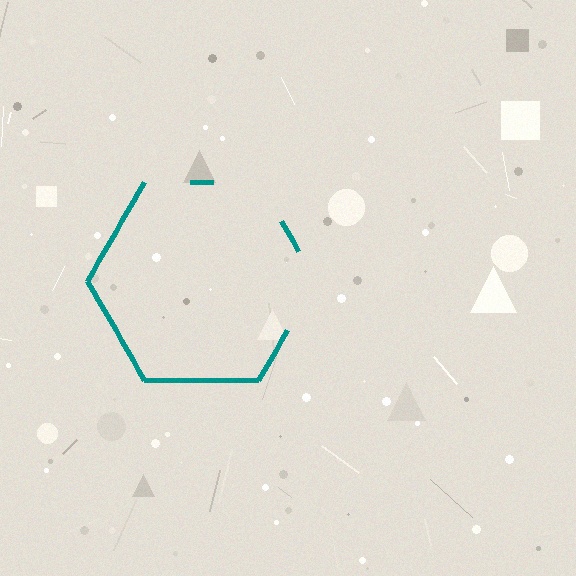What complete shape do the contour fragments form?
The contour fragments form a hexagon.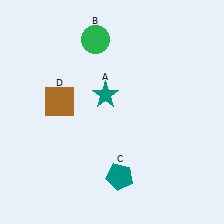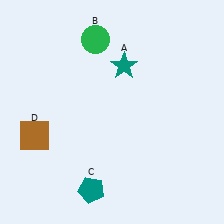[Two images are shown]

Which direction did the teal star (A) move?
The teal star (A) moved up.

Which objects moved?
The objects that moved are: the teal star (A), the teal pentagon (C), the brown square (D).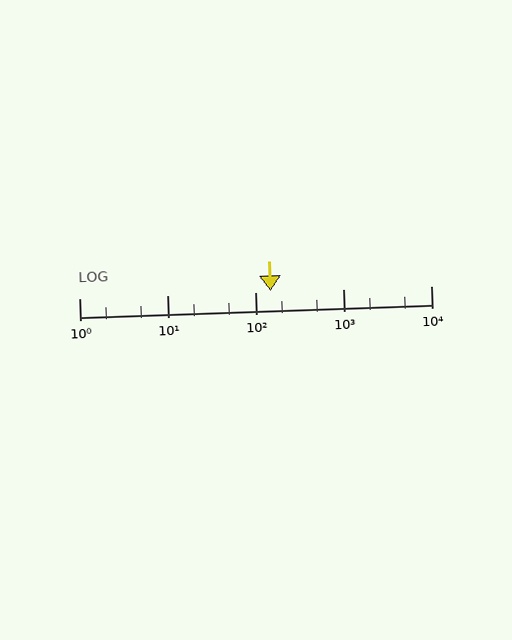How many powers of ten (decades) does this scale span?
The scale spans 4 decades, from 1 to 10000.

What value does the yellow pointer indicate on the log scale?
The pointer indicates approximately 150.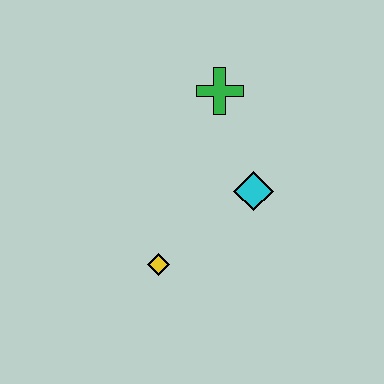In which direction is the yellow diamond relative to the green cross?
The yellow diamond is below the green cross.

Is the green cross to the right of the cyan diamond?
No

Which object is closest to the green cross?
The cyan diamond is closest to the green cross.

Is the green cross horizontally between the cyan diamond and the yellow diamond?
Yes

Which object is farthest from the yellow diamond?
The green cross is farthest from the yellow diamond.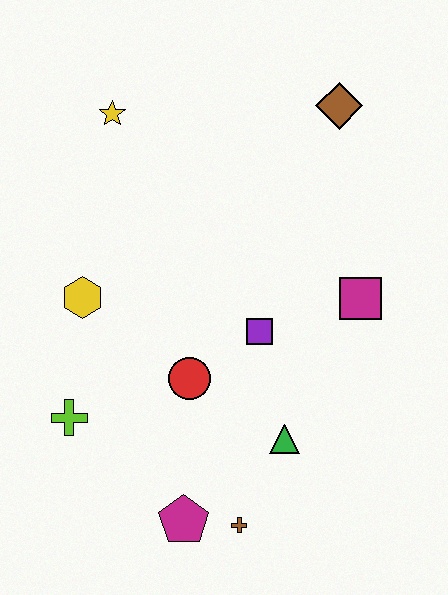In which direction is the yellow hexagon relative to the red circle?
The yellow hexagon is to the left of the red circle.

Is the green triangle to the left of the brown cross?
No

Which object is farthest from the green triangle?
The yellow star is farthest from the green triangle.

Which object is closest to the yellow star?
The yellow hexagon is closest to the yellow star.